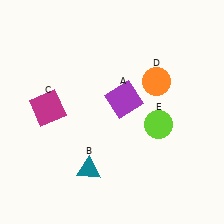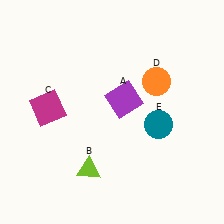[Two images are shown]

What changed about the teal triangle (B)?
In Image 1, B is teal. In Image 2, it changed to lime.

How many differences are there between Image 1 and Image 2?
There are 2 differences between the two images.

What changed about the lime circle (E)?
In Image 1, E is lime. In Image 2, it changed to teal.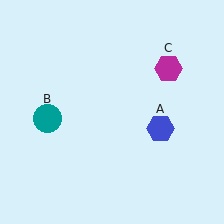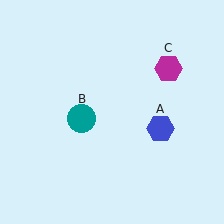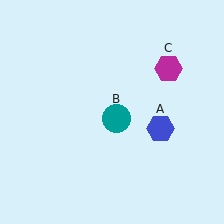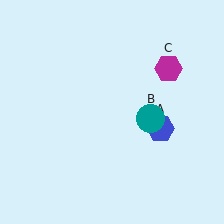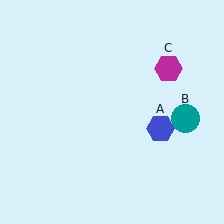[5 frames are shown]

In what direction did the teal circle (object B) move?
The teal circle (object B) moved right.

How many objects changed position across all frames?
1 object changed position: teal circle (object B).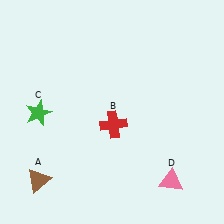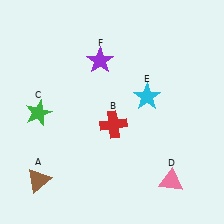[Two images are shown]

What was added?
A cyan star (E), a purple star (F) were added in Image 2.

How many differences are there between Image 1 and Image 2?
There are 2 differences between the two images.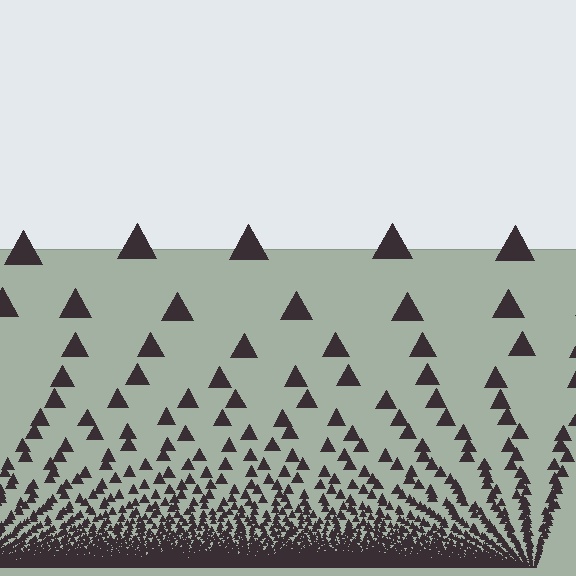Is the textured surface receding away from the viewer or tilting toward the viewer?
The surface appears to tilt toward the viewer. Texture elements get larger and sparser toward the top.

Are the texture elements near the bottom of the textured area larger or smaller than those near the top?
Smaller. The gradient is inverted — elements near the bottom are smaller and denser.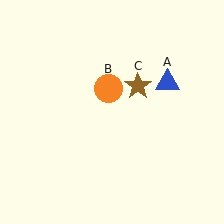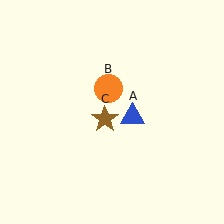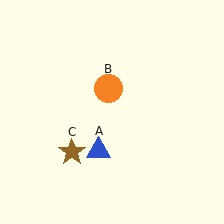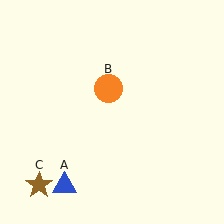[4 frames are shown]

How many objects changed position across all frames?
2 objects changed position: blue triangle (object A), brown star (object C).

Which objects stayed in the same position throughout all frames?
Orange circle (object B) remained stationary.